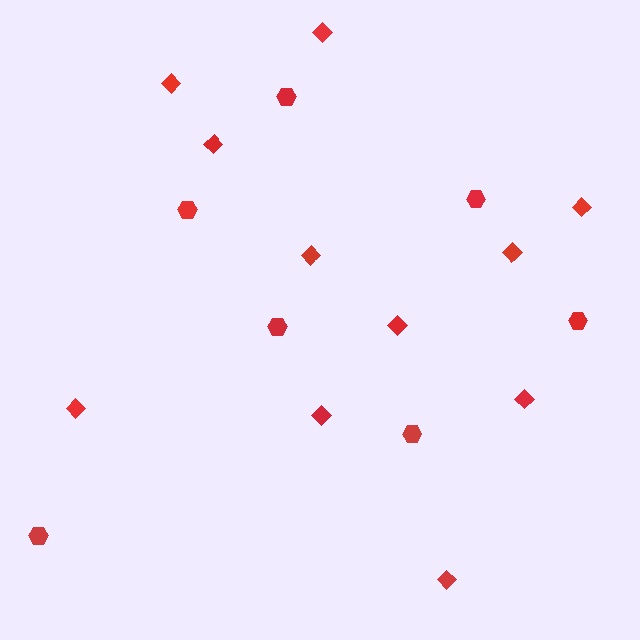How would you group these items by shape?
There are 2 groups: one group of hexagons (7) and one group of diamonds (11).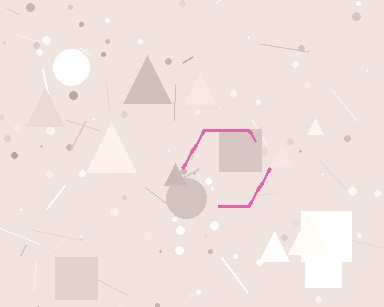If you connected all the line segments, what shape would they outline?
They would outline a hexagon.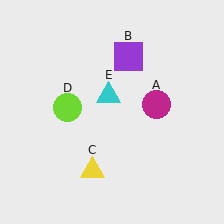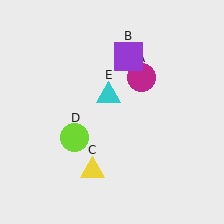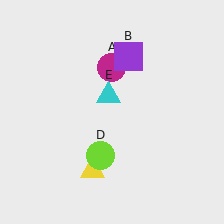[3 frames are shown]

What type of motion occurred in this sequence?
The magenta circle (object A), lime circle (object D) rotated counterclockwise around the center of the scene.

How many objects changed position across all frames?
2 objects changed position: magenta circle (object A), lime circle (object D).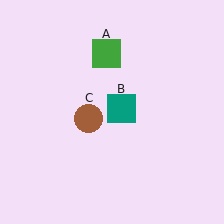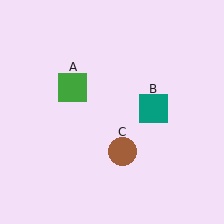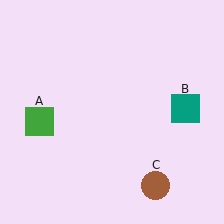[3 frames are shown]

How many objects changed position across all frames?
3 objects changed position: green square (object A), teal square (object B), brown circle (object C).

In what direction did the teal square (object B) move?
The teal square (object B) moved right.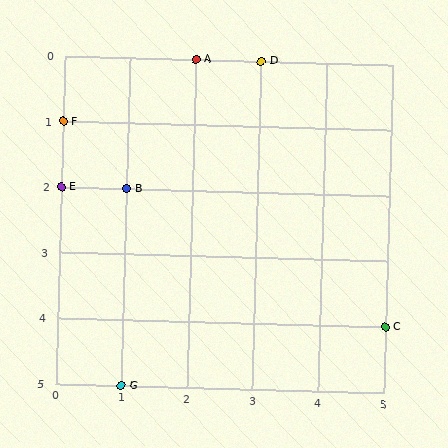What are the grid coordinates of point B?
Point B is at grid coordinates (1, 2).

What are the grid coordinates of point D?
Point D is at grid coordinates (3, 0).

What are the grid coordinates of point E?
Point E is at grid coordinates (0, 2).